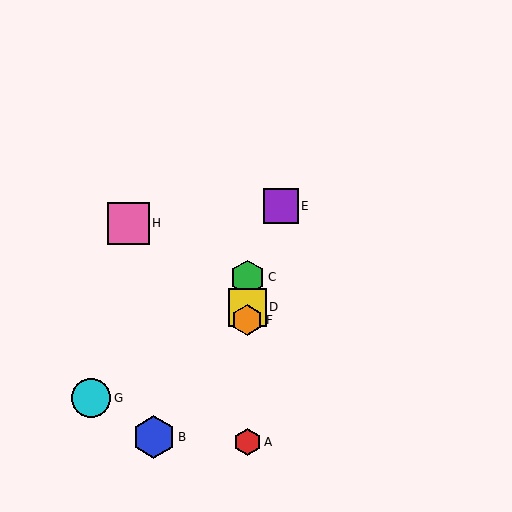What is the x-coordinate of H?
Object H is at x≈128.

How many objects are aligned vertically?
4 objects (A, C, D, F) are aligned vertically.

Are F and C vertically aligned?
Yes, both are at x≈247.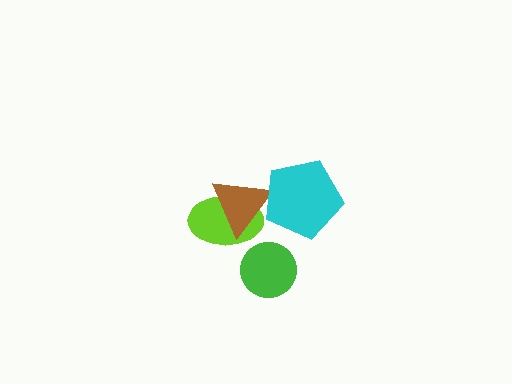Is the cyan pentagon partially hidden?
No, no other shape covers it.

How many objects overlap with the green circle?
0 objects overlap with the green circle.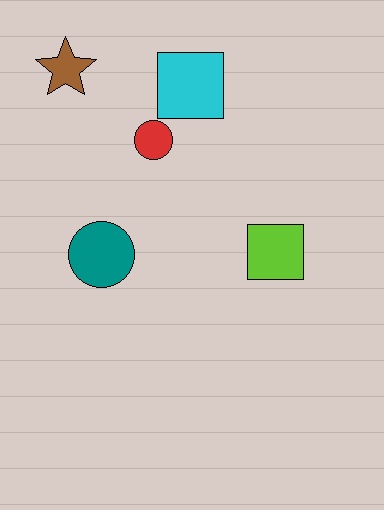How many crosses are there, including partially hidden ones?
There are no crosses.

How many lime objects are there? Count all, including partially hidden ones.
There is 1 lime object.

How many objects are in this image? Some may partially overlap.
There are 5 objects.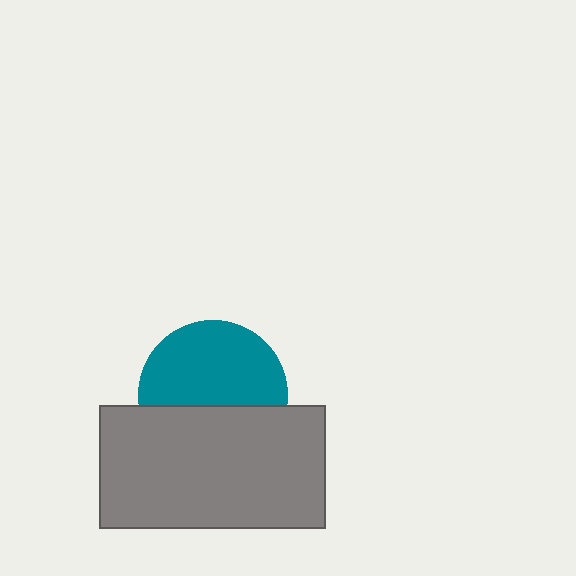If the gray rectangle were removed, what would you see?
You would see the complete teal circle.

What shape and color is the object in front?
The object in front is a gray rectangle.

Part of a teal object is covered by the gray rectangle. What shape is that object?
It is a circle.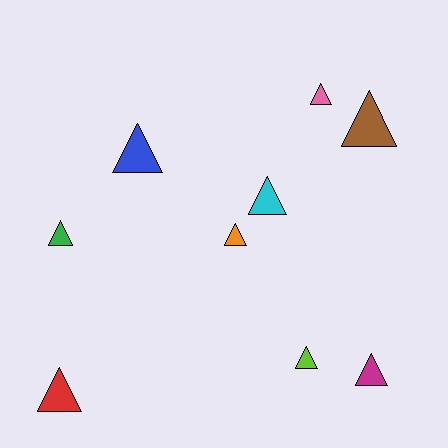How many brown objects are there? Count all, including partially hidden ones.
There is 1 brown object.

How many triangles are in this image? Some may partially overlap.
There are 9 triangles.